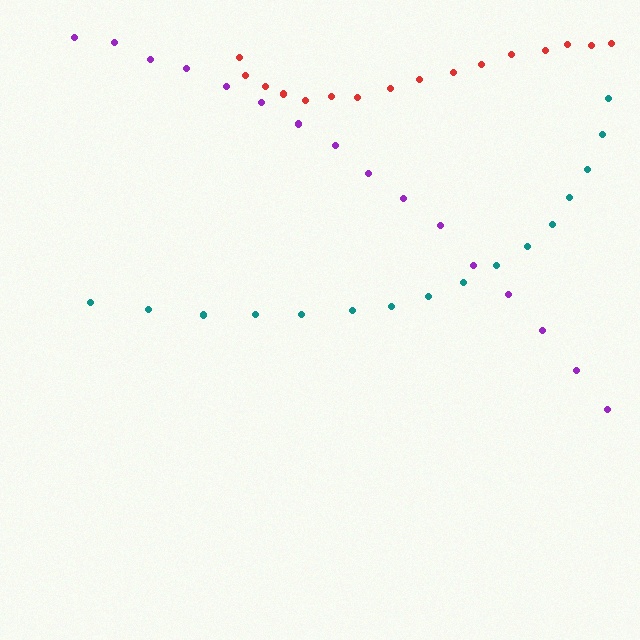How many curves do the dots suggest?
There are 3 distinct paths.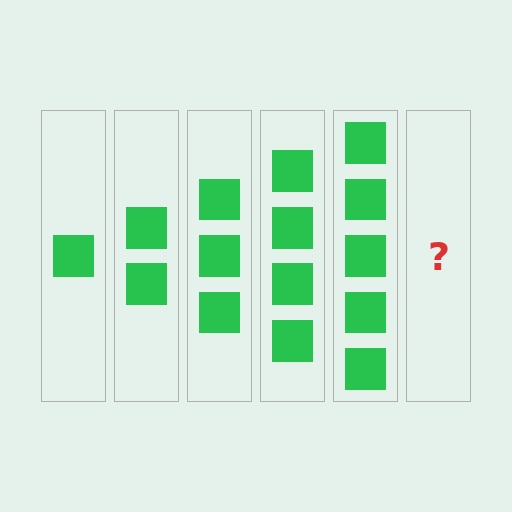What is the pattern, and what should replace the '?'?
The pattern is that each step adds one more square. The '?' should be 6 squares.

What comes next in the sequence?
The next element should be 6 squares.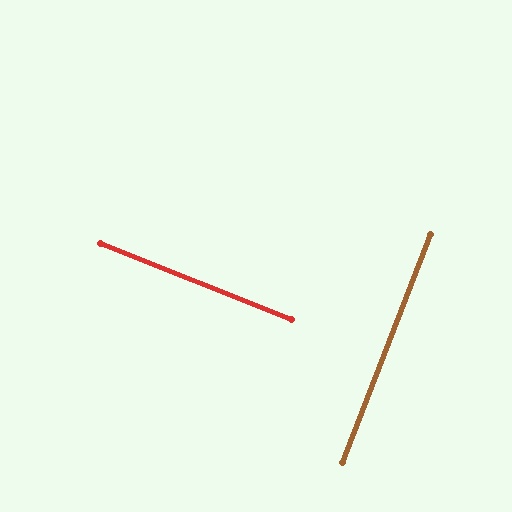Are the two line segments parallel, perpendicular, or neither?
Perpendicular — they meet at approximately 90°.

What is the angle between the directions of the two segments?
Approximately 90 degrees.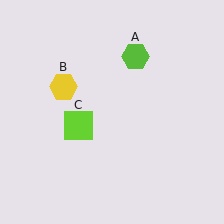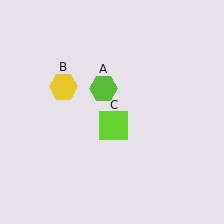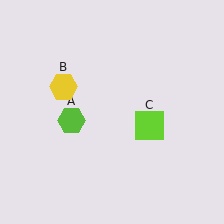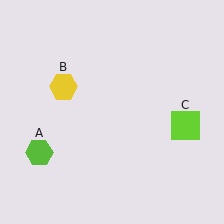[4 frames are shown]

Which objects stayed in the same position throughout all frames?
Yellow hexagon (object B) remained stationary.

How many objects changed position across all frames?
2 objects changed position: lime hexagon (object A), lime square (object C).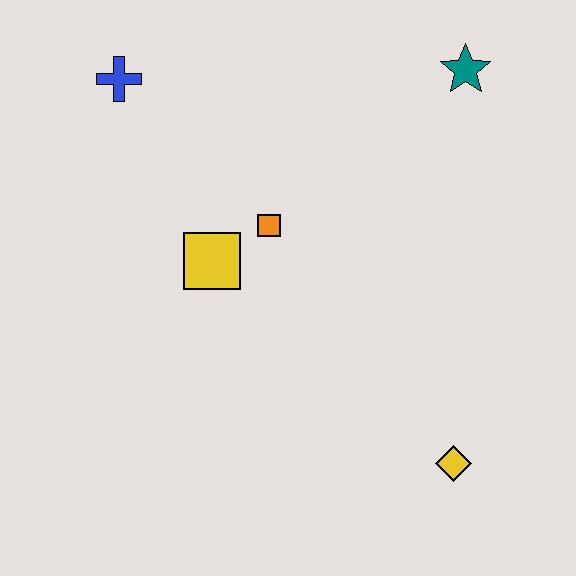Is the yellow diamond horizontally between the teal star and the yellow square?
Yes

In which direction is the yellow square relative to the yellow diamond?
The yellow square is to the left of the yellow diamond.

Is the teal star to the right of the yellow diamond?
Yes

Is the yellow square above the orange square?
No